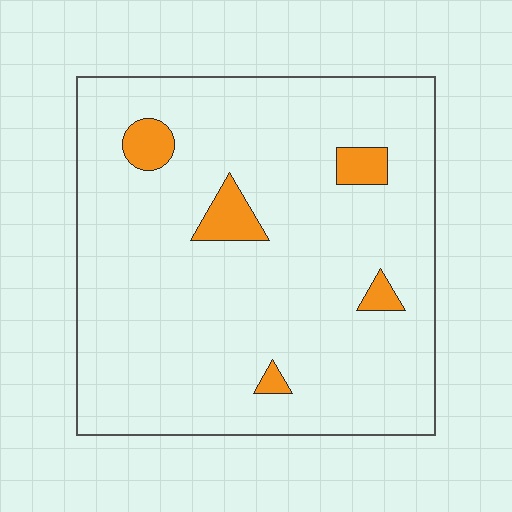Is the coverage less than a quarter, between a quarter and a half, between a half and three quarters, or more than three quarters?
Less than a quarter.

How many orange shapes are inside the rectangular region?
5.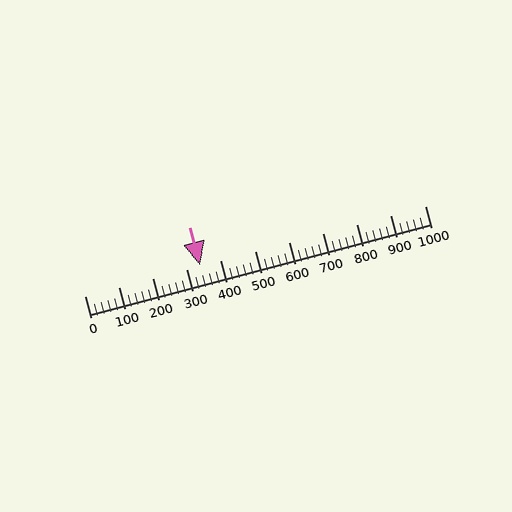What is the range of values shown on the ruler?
The ruler shows values from 0 to 1000.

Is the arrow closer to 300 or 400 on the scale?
The arrow is closer to 300.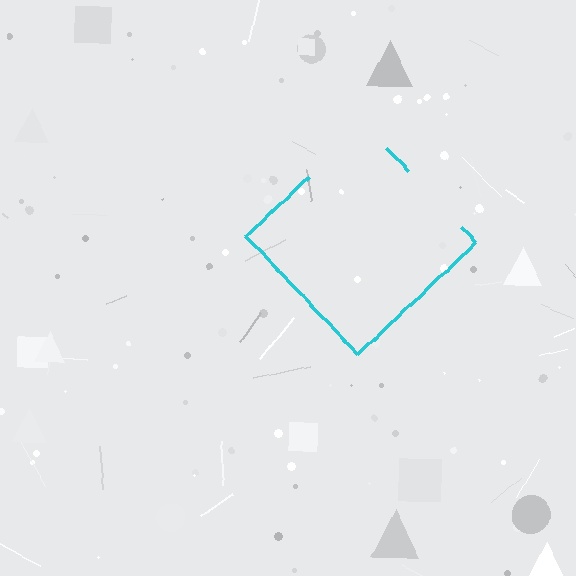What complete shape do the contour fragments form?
The contour fragments form a diamond.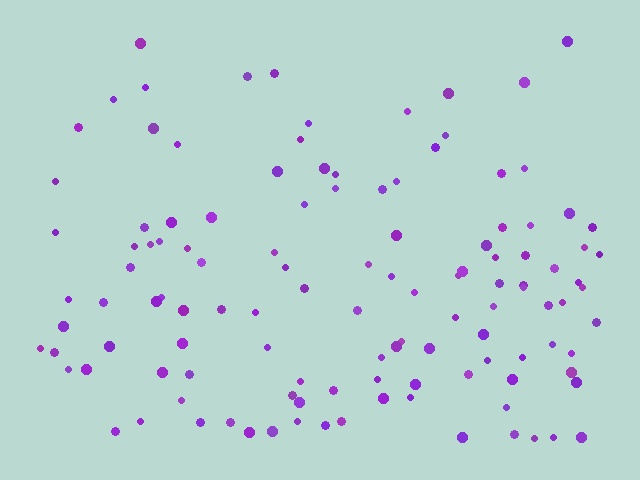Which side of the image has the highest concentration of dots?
The bottom.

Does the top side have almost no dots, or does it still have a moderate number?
Still a moderate number, just noticeably fewer than the bottom.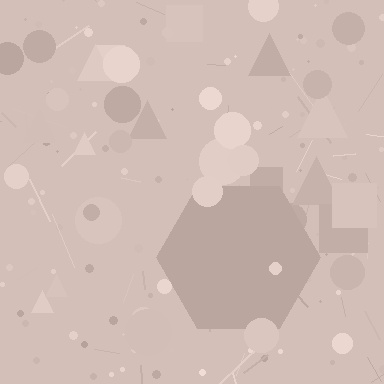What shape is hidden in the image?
A hexagon is hidden in the image.